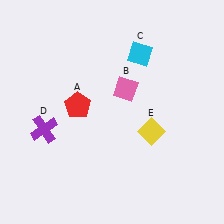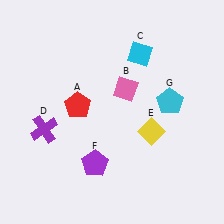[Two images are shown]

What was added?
A purple pentagon (F), a cyan pentagon (G) were added in Image 2.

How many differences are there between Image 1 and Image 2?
There are 2 differences between the two images.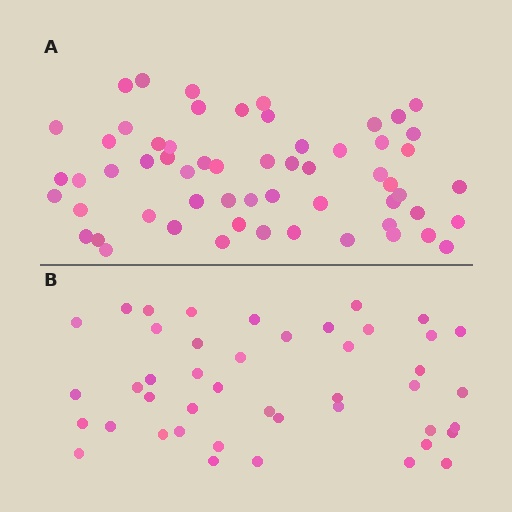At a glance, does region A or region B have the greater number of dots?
Region A (the top region) has more dots.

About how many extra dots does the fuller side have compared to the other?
Region A has approximately 15 more dots than region B.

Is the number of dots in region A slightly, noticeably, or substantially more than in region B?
Region A has noticeably more, but not dramatically so. The ratio is roughly 1.3 to 1.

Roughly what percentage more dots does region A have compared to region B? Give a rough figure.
About 35% more.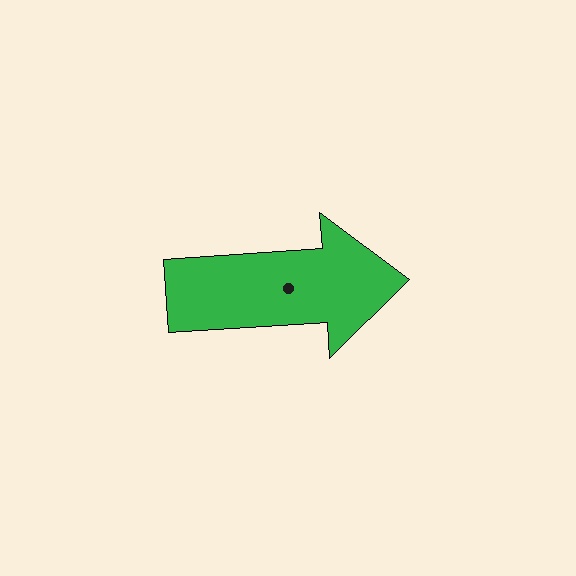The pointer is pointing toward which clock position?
Roughly 3 o'clock.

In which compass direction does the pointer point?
East.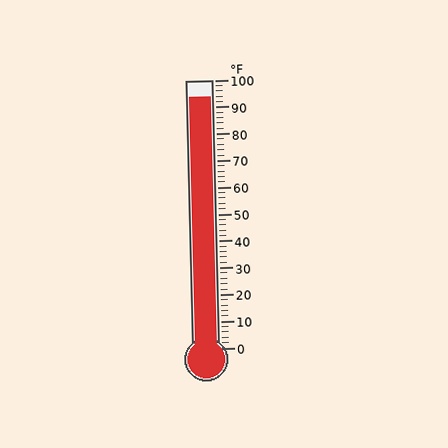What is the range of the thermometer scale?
The thermometer scale ranges from 0°F to 100°F.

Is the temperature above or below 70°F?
The temperature is above 70°F.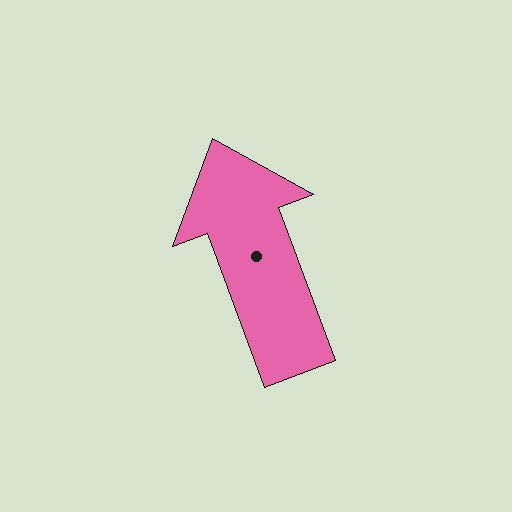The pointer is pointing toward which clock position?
Roughly 11 o'clock.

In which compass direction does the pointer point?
North.